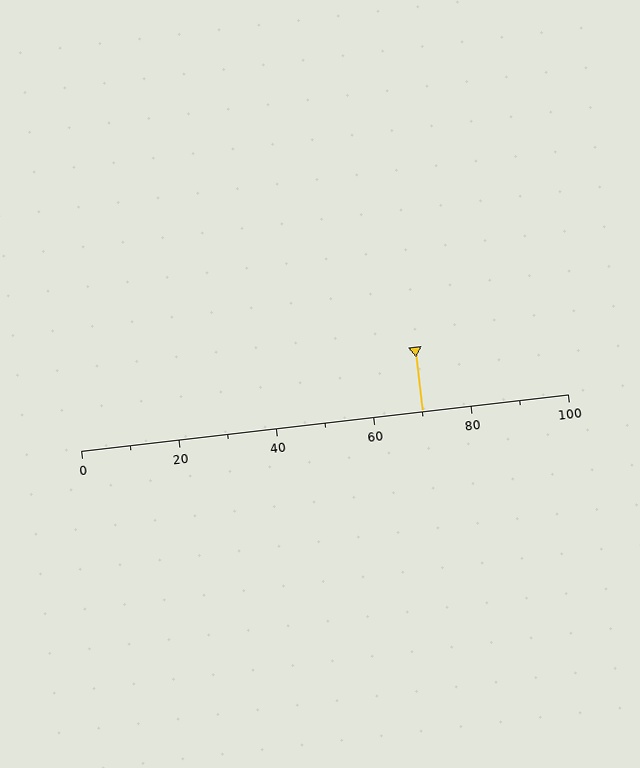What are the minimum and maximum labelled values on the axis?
The axis runs from 0 to 100.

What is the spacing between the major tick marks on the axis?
The major ticks are spaced 20 apart.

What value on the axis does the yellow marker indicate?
The marker indicates approximately 70.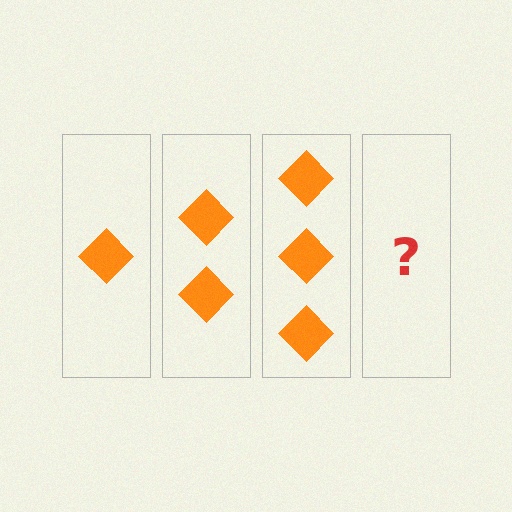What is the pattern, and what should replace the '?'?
The pattern is that each step adds one more diamond. The '?' should be 4 diamonds.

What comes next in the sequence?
The next element should be 4 diamonds.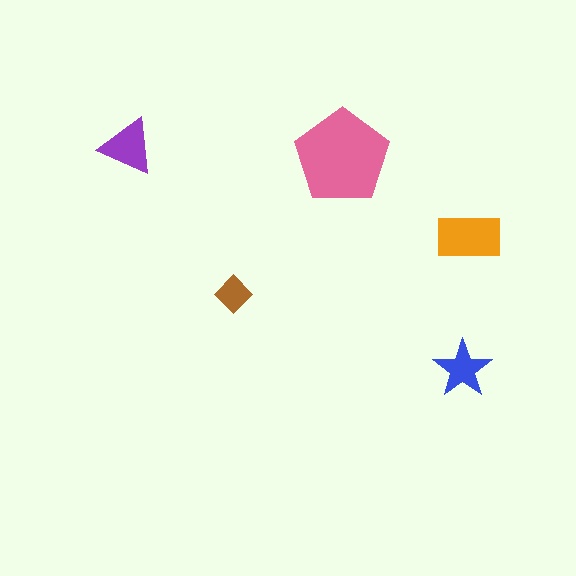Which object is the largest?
The pink pentagon.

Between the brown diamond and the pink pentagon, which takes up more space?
The pink pentagon.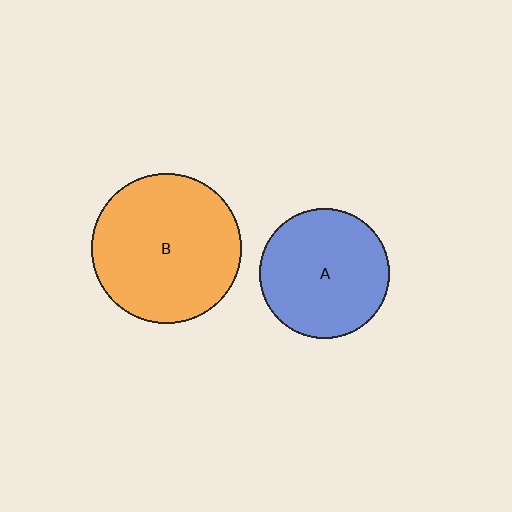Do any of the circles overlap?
No, none of the circles overlap.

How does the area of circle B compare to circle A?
Approximately 1.3 times.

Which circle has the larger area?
Circle B (orange).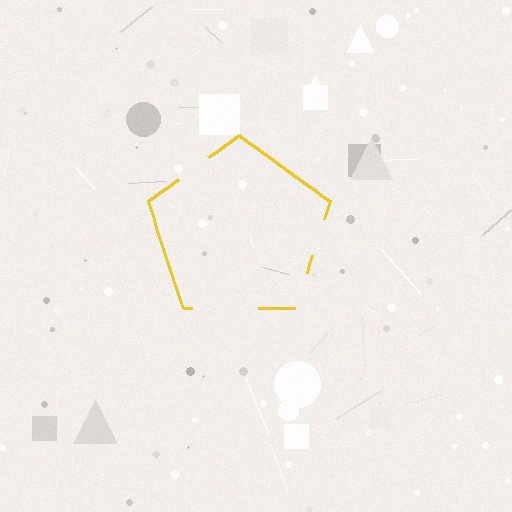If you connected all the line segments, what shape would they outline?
They would outline a pentagon.